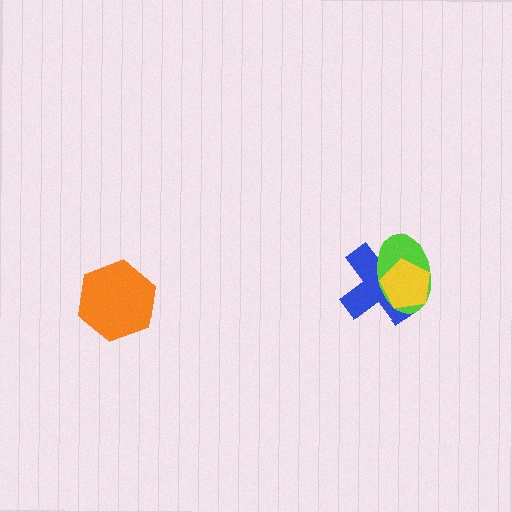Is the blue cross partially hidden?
Yes, it is partially covered by another shape.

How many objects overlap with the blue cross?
2 objects overlap with the blue cross.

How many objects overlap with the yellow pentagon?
2 objects overlap with the yellow pentagon.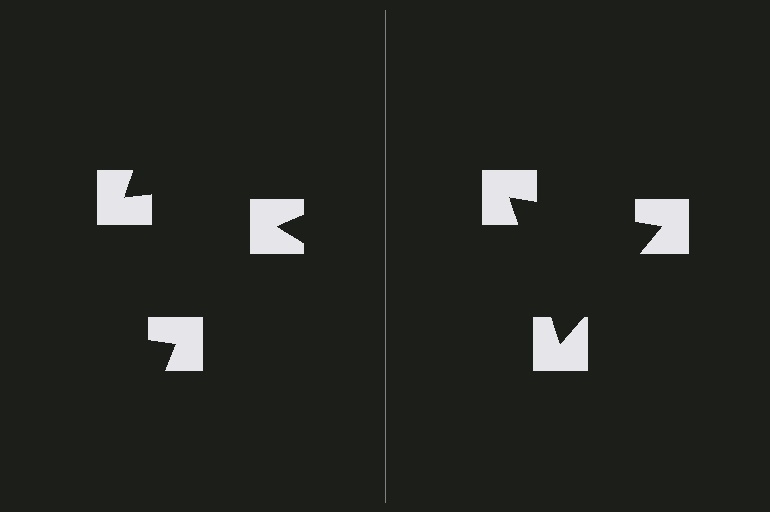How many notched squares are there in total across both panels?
6 — 3 on each side.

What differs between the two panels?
The notched squares are positioned identically on both sides; only the wedge orientations differ. On the right they align to a triangle; on the left they are misaligned.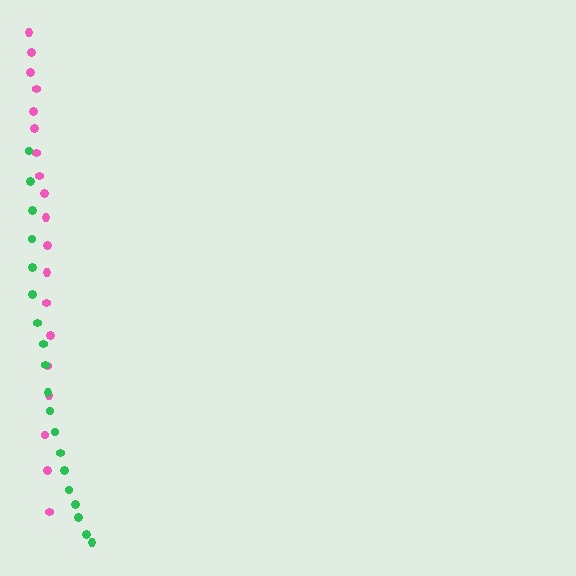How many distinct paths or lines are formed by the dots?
There are 2 distinct paths.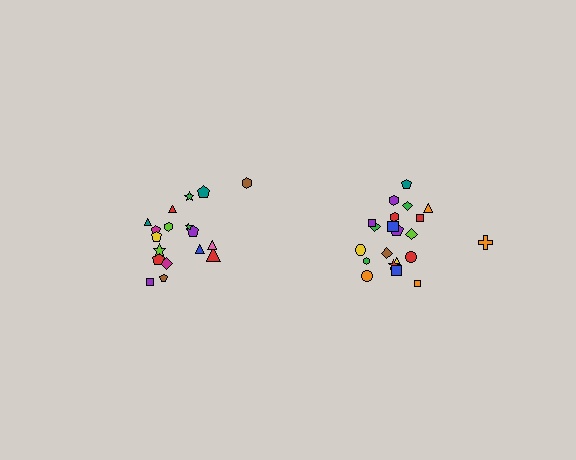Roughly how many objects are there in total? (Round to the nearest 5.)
Roughly 40 objects in total.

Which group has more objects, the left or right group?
The right group.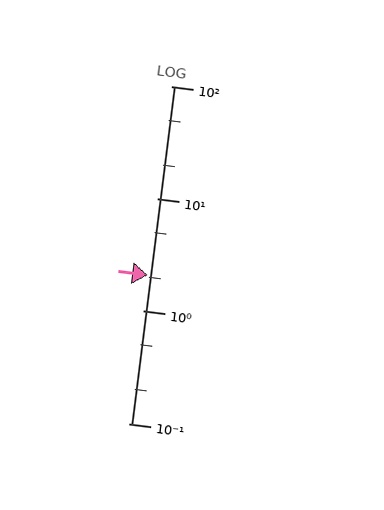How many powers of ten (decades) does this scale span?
The scale spans 3 decades, from 0.1 to 100.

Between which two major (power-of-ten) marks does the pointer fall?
The pointer is between 1 and 10.